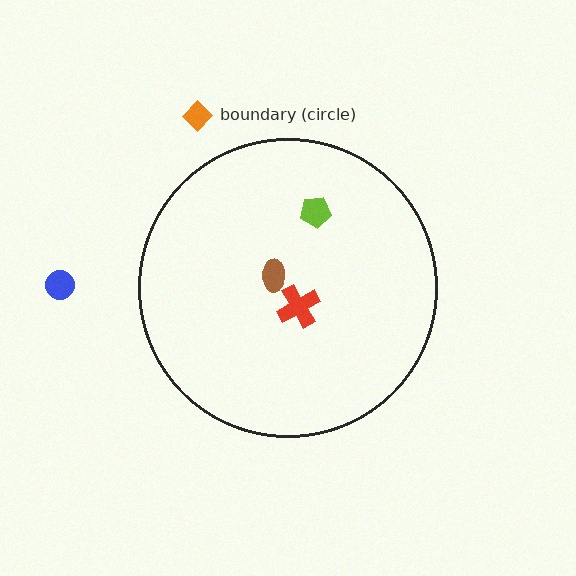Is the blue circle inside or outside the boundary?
Outside.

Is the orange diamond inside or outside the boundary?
Outside.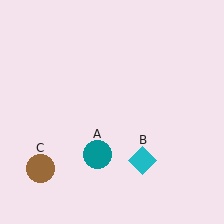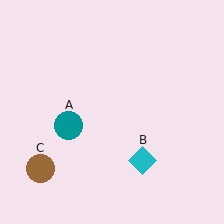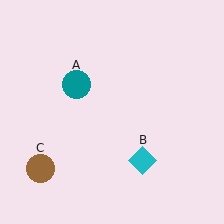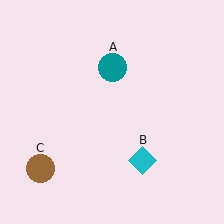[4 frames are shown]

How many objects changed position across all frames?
1 object changed position: teal circle (object A).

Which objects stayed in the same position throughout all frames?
Cyan diamond (object B) and brown circle (object C) remained stationary.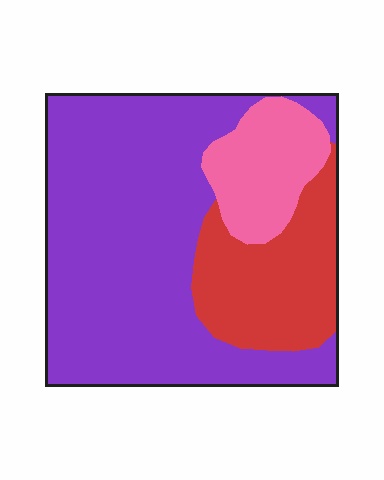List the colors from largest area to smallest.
From largest to smallest: purple, red, pink.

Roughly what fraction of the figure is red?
Red takes up about one fifth (1/5) of the figure.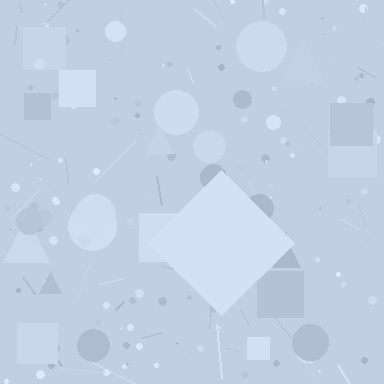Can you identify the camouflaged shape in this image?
The camouflaged shape is a diamond.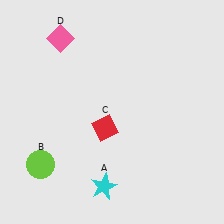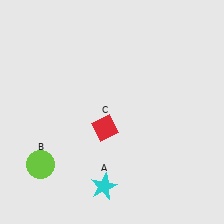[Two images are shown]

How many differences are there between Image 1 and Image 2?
There is 1 difference between the two images.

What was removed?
The pink diamond (D) was removed in Image 2.